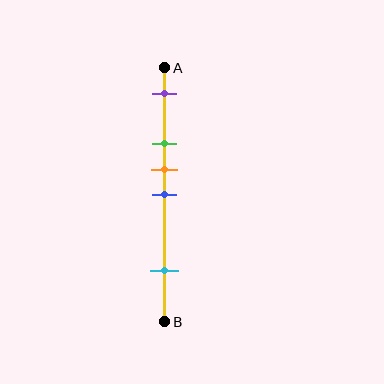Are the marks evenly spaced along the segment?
No, the marks are not evenly spaced.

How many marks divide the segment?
There are 5 marks dividing the segment.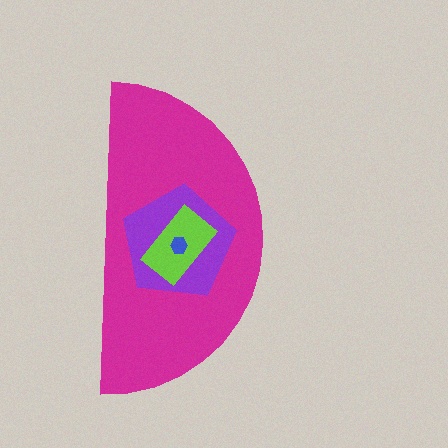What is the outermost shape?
The magenta semicircle.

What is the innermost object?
The blue hexagon.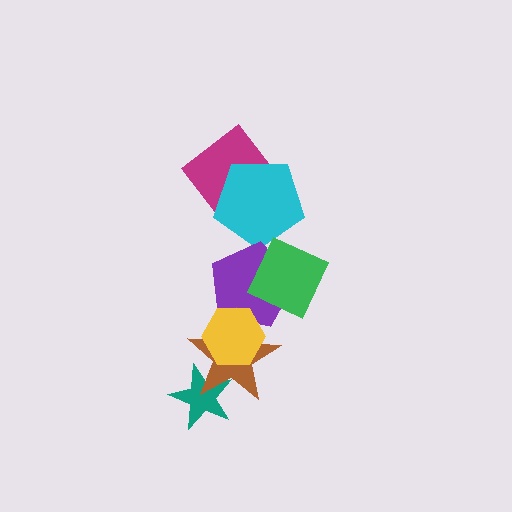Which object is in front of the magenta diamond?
The cyan pentagon is in front of the magenta diamond.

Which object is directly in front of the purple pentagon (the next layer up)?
The brown star is directly in front of the purple pentagon.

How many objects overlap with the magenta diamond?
1 object overlaps with the magenta diamond.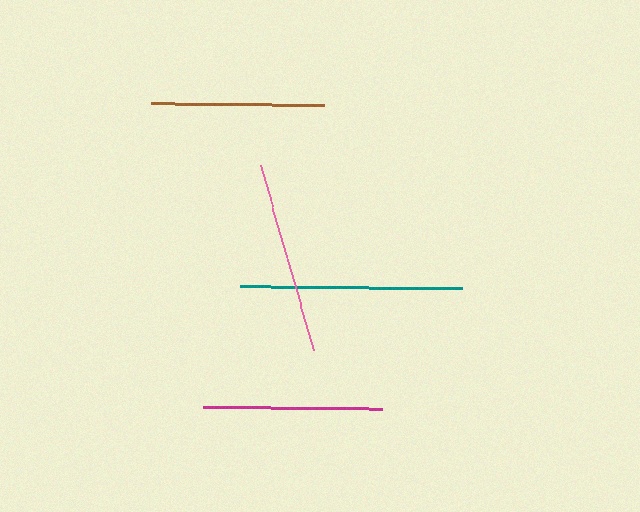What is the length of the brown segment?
The brown segment is approximately 173 pixels long.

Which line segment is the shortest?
The brown line is the shortest at approximately 173 pixels.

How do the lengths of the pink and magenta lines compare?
The pink and magenta lines are approximately the same length.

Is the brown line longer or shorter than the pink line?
The pink line is longer than the brown line.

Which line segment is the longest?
The teal line is the longest at approximately 222 pixels.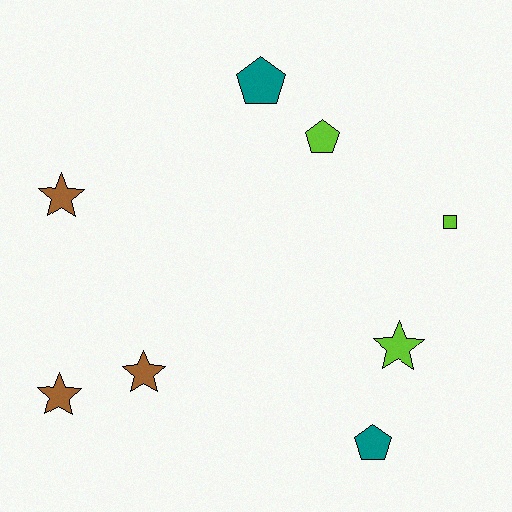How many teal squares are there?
There are no teal squares.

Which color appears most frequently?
Lime, with 3 objects.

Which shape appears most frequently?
Star, with 4 objects.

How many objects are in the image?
There are 8 objects.